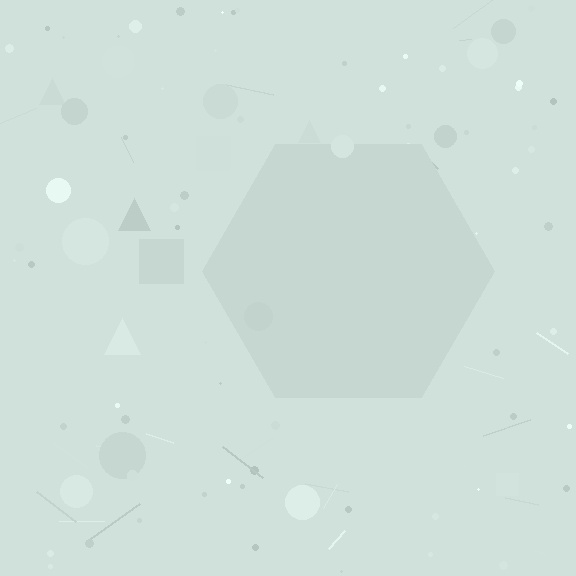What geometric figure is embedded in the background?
A hexagon is embedded in the background.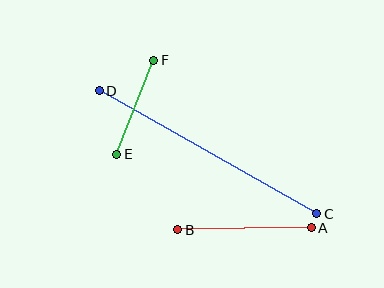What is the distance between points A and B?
The distance is approximately 134 pixels.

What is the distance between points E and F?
The distance is approximately 101 pixels.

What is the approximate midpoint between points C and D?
The midpoint is at approximately (208, 152) pixels.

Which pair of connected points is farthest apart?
Points C and D are farthest apart.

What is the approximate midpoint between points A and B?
The midpoint is at approximately (245, 229) pixels.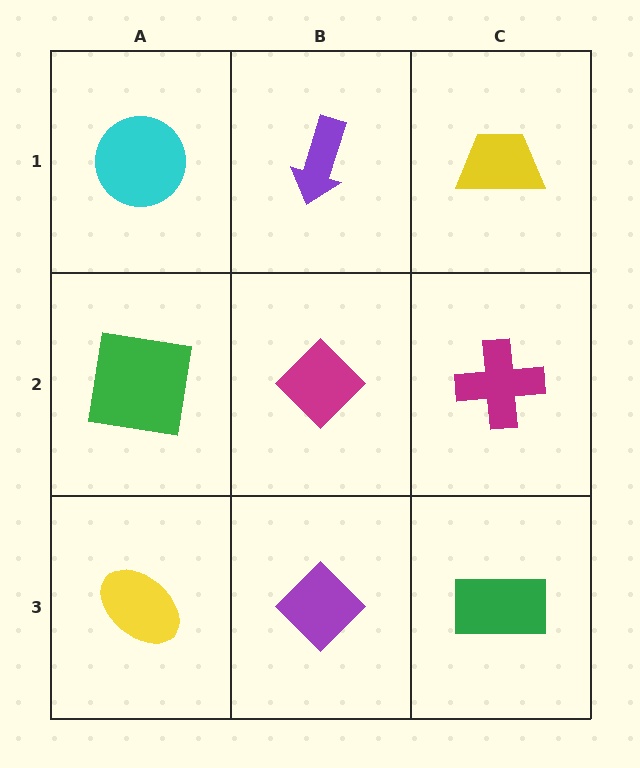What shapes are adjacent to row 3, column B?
A magenta diamond (row 2, column B), a yellow ellipse (row 3, column A), a green rectangle (row 3, column C).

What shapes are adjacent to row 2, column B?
A purple arrow (row 1, column B), a purple diamond (row 3, column B), a green square (row 2, column A), a magenta cross (row 2, column C).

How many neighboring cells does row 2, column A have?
3.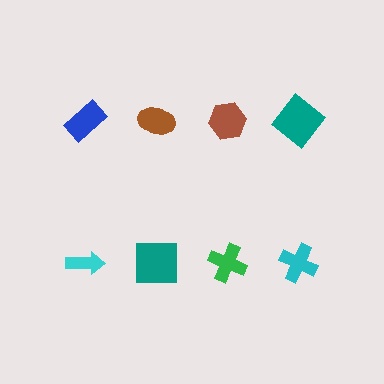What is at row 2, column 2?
A teal square.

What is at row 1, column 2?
A brown ellipse.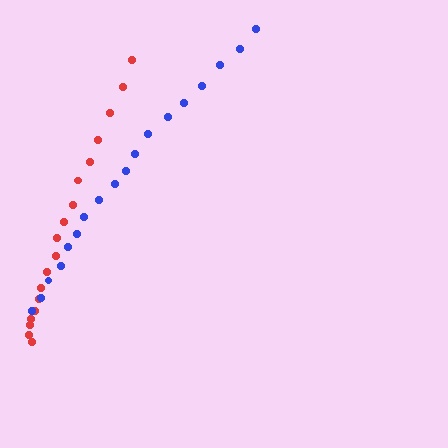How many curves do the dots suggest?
There are 2 distinct paths.